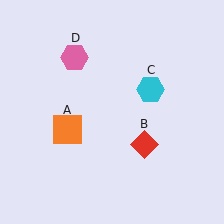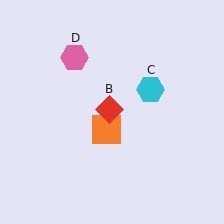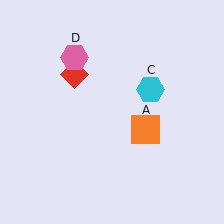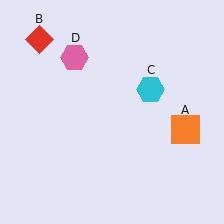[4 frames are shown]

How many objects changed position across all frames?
2 objects changed position: orange square (object A), red diamond (object B).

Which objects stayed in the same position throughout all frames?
Cyan hexagon (object C) and pink hexagon (object D) remained stationary.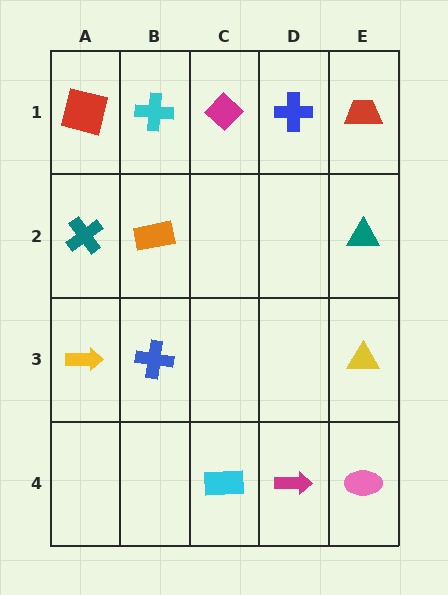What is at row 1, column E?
A red trapezoid.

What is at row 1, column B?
A cyan cross.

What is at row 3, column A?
A yellow arrow.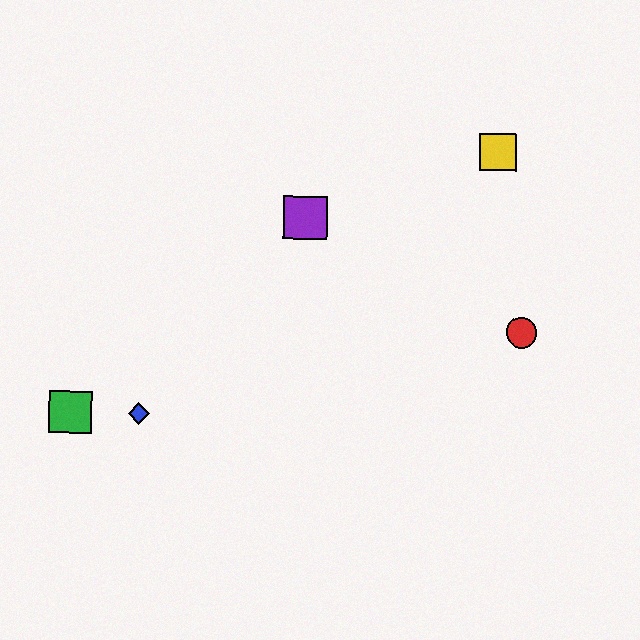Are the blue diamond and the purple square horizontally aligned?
No, the blue diamond is at y≈413 and the purple square is at y≈218.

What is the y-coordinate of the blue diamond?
The blue diamond is at y≈413.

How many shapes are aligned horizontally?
2 shapes (the blue diamond, the green square) are aligned horizontally.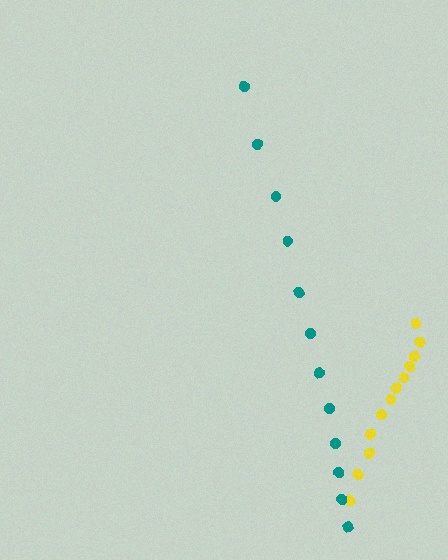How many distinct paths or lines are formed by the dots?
There are 2 distinct paths.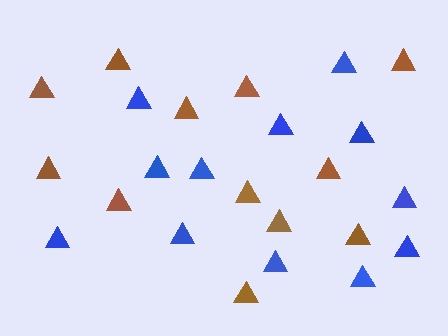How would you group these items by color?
There are 2 groups: one group of brown triangles (12) and one group of blue triangles (12).